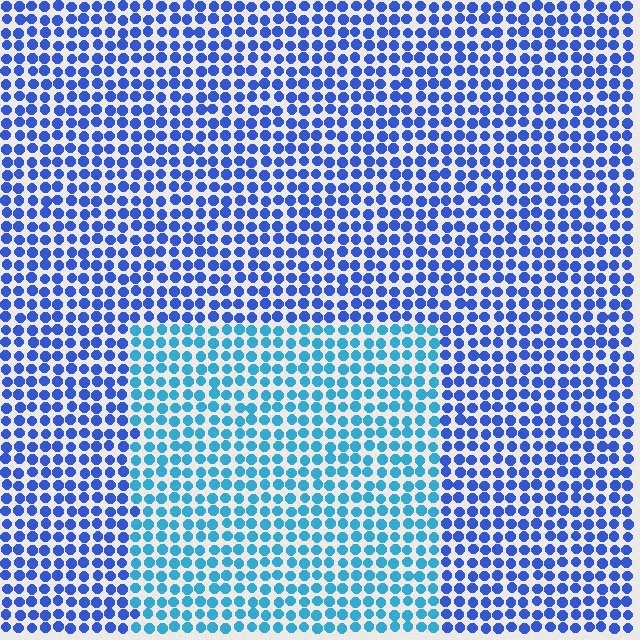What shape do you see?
I see a rectangle.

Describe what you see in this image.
The image is filled with small blue elements in a uniform arrangement. A rectangle-shaped region is visible where the elements are tinted to a slightly different hue, forming a subtle color boundary.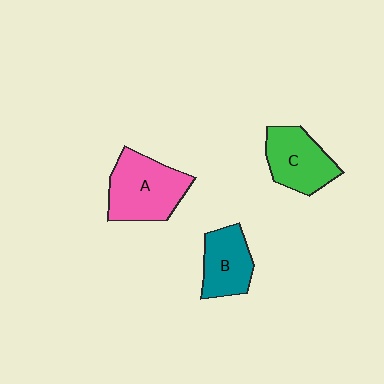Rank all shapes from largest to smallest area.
From largest to smallest: A (pink), C (green), B (teal).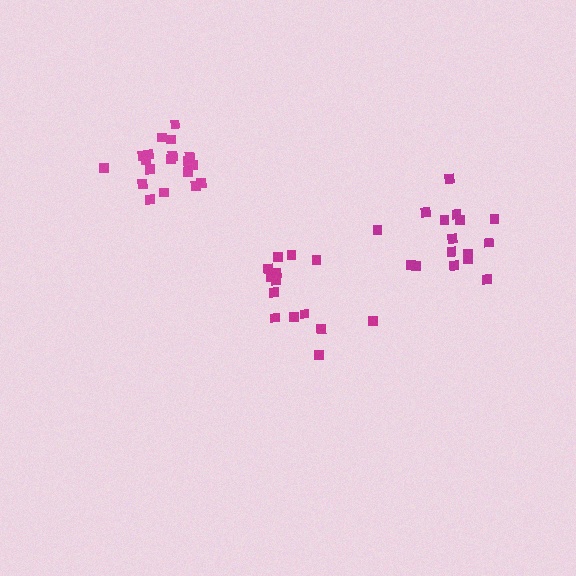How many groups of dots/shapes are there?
There are 3 groups.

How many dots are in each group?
Group 1: 16 dots, Group 2: 20 dots, Group 3: 14 dots (50 total).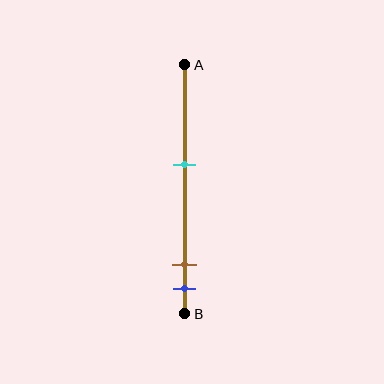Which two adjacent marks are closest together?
The brown and blue marks are the closest adjacent pair.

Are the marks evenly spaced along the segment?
No, the marks are not evenly spaced.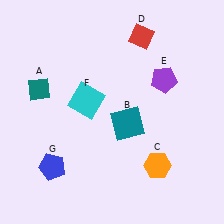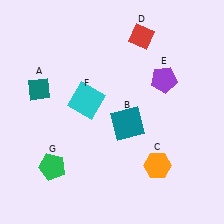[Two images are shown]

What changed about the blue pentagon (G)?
In Image 1, G is blue. In Image 2, it changed to green.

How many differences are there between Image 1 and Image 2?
There is 1 difference between the two images.